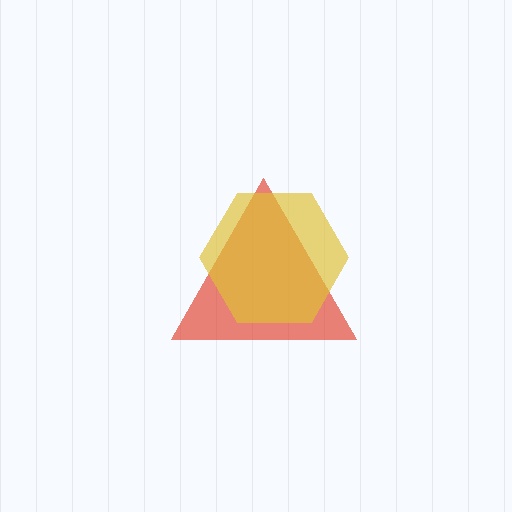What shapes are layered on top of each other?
The layered shapes are: a red triangle, a yellow hexagon.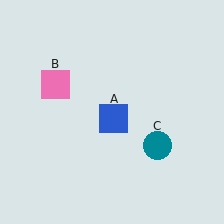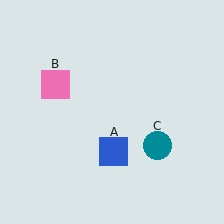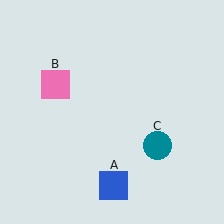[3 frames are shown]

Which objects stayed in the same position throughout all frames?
Pink square (object B) and teal circle (object C) remained stationary.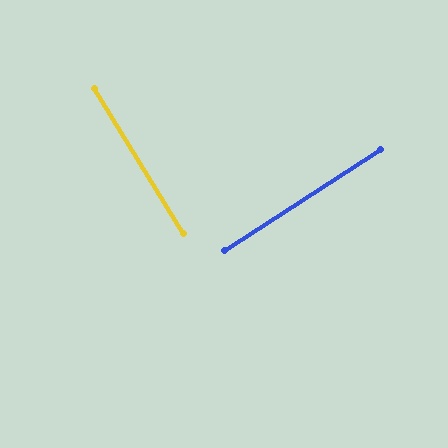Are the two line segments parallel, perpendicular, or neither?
Perpendicular — they meet at approximately 89°.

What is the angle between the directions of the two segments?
Approximately 89 degrees.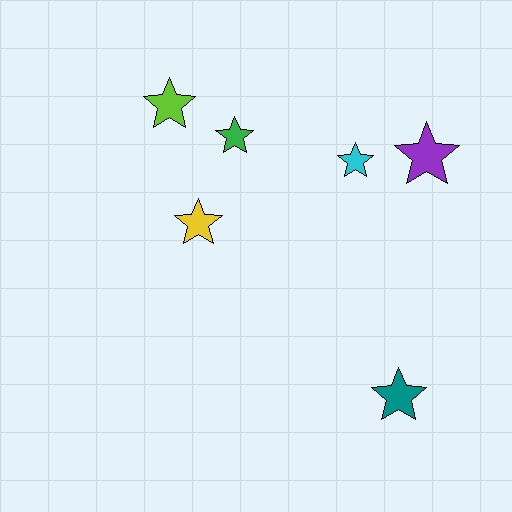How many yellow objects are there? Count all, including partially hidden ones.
There is 1 yellow object.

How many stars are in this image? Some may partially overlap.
There are 6 stars.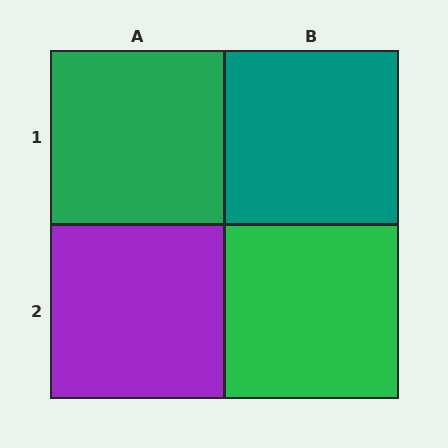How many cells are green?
2 cells are green.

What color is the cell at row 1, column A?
Green.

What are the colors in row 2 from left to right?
Purple, green.